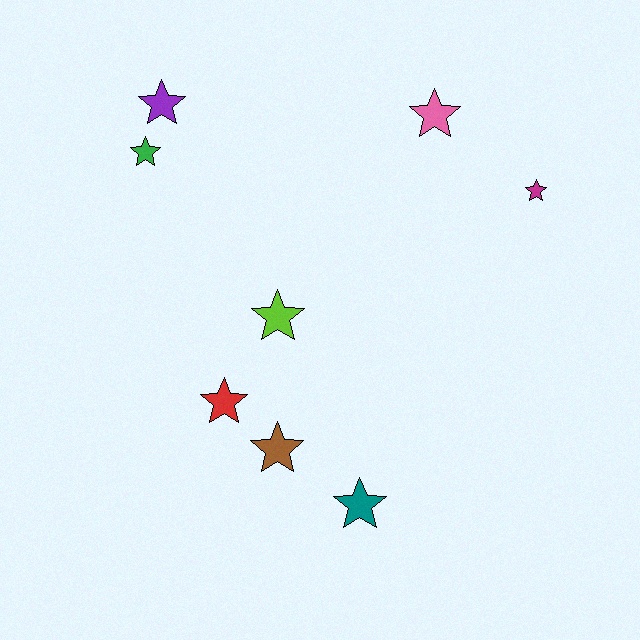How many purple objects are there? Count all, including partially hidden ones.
There is 1 purple object.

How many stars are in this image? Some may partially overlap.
There are 8 stars.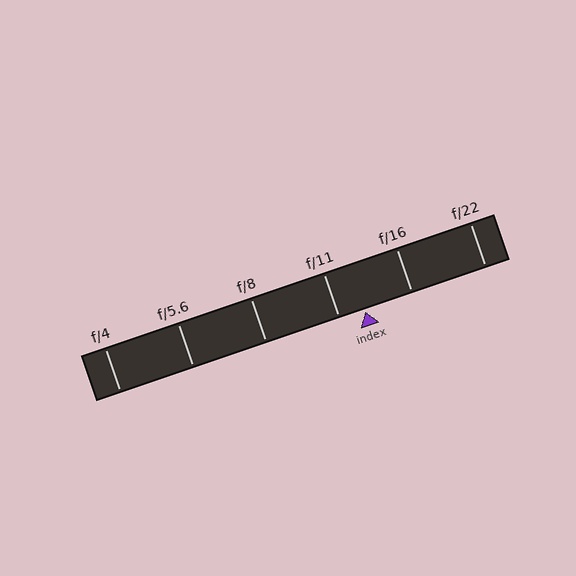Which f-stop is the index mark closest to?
The index mark is closest to f/11.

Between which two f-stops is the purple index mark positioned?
The index mark is between f/11 and f/16.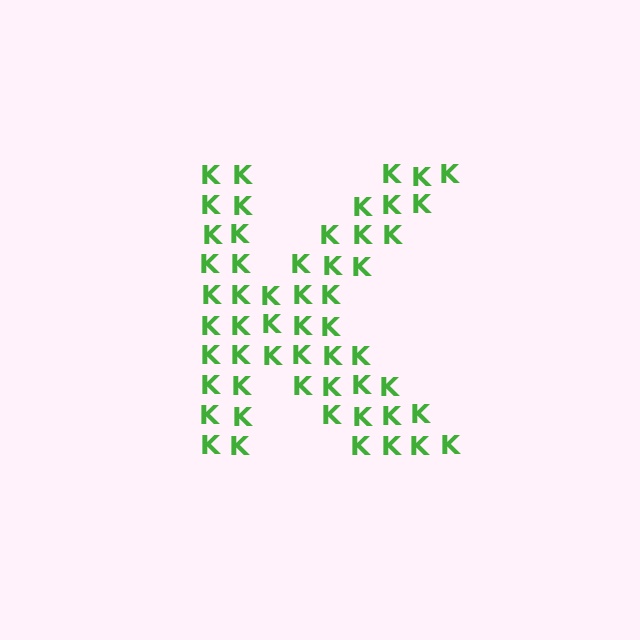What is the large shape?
The large shape is the letter K.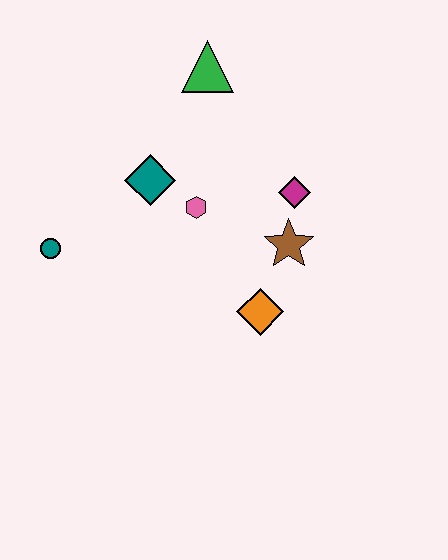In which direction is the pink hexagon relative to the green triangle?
The pink hexagon is below the green triangle.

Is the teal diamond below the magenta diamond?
No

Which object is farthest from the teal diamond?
The orange diamond is farthest from the teal diamond.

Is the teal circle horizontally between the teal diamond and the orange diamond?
No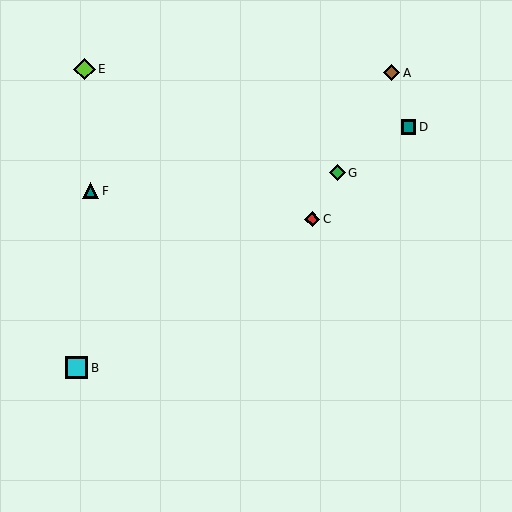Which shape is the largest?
The cyan square (labeled B) is the largest.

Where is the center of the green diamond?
The center of the green diamond is at (337, 173).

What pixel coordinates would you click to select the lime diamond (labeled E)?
Click at (84, 69) to select the lime diamond E.